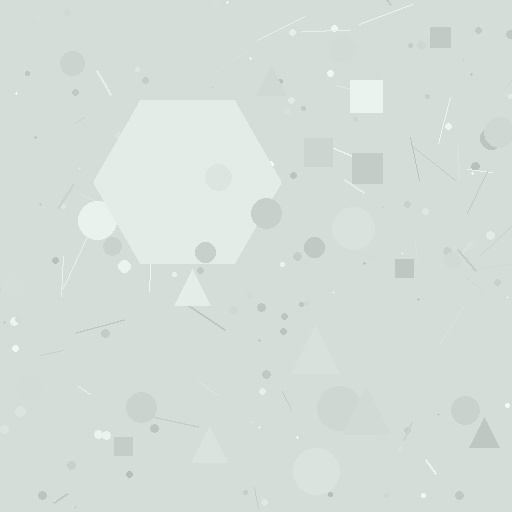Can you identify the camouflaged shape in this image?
The camouflaged shape is a hexagon.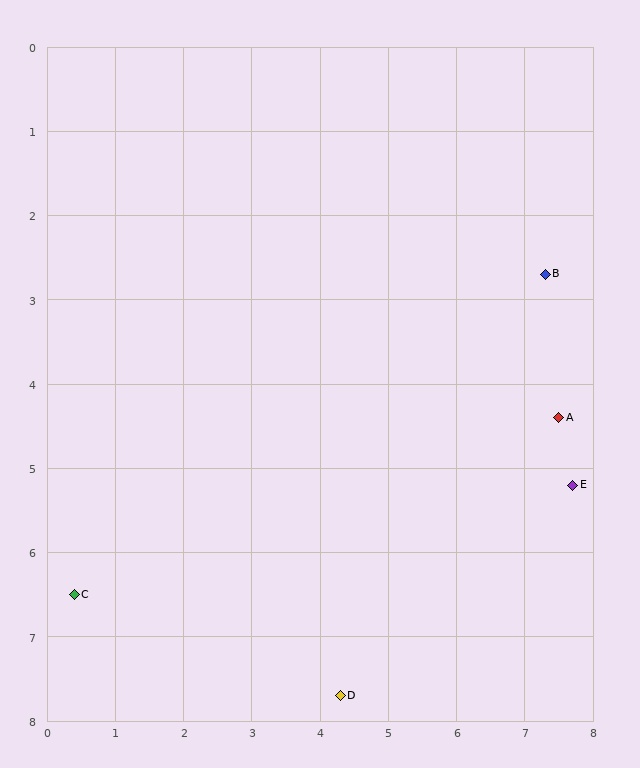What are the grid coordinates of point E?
Point E is at approximately (7.7, 5.2).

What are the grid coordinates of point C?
Point C is at approximately (0.4, 6.5).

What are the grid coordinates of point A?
Point A is at approximately (7.5, 4.4).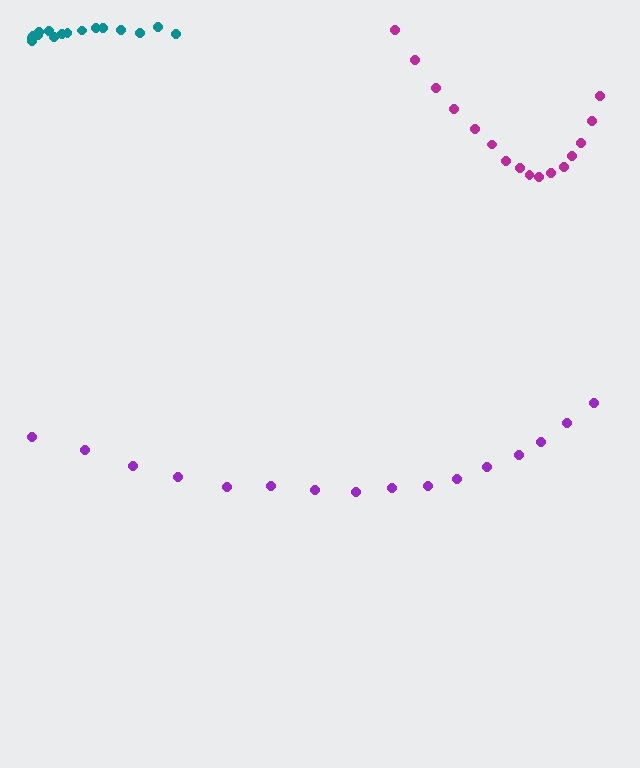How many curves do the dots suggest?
There are 3 distinct paths.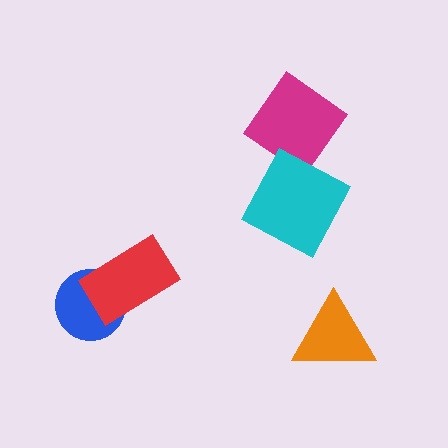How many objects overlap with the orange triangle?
0 objects overlap with the orange triangle.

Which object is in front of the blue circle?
The red rectangle is in front of the blue circle.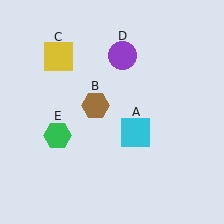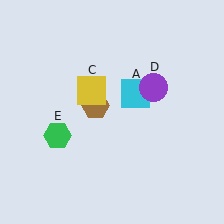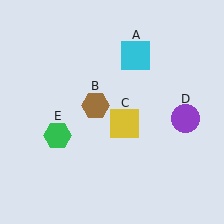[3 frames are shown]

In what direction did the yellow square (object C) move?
The yellow square (object C) moved down and to the right.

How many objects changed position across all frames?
3 objects changed position: cyan square (object A), yellow square (object C), purple circle (object D).